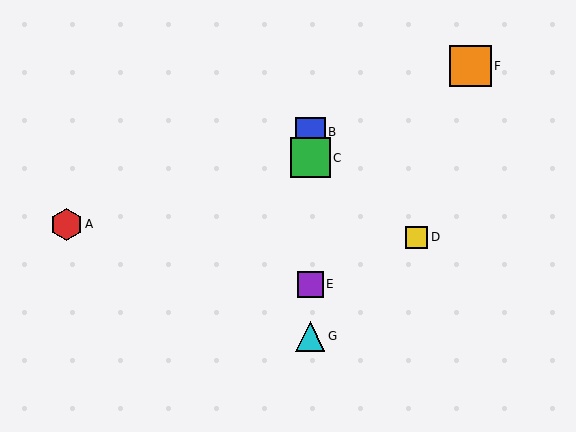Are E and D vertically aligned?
No, E is at x≈310 and D is at x≈417.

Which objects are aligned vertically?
Objects B, C, E, G are aligned vertically.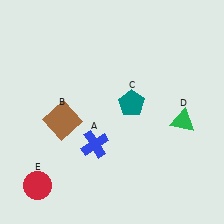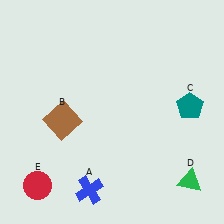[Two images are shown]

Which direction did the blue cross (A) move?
The blue cross (A) moved down.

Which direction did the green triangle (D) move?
The green triangle (D) moved down.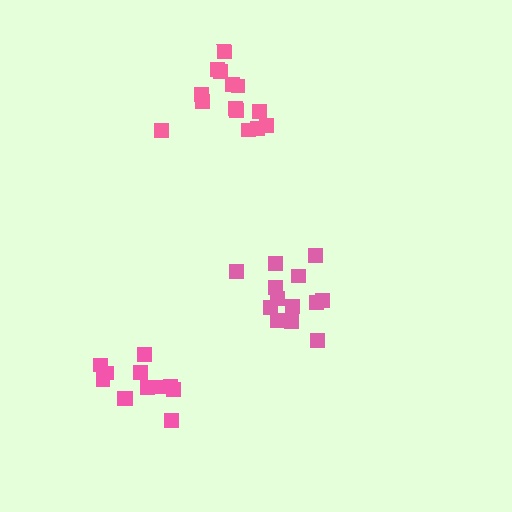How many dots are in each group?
Group 1: 12 dots, Group 2: 13 dots, Group 3: 14 dots (39 total).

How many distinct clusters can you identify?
There are 3 distinct clusters.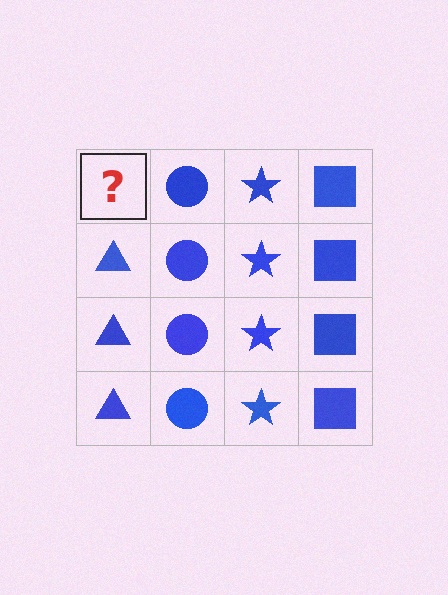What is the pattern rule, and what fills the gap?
The rule is that each column has a consistent shape. The gap should be filled with a blue triangle.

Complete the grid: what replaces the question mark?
The question mark should be replaced with a blue triangle.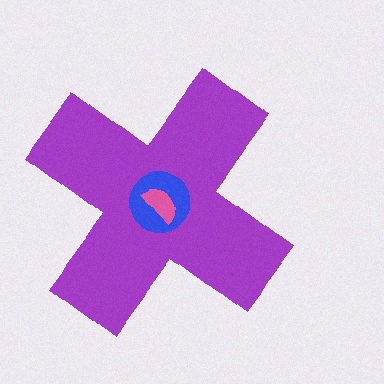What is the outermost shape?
The purple cross.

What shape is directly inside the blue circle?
The pink semicircle.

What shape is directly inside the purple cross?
The blue circle.